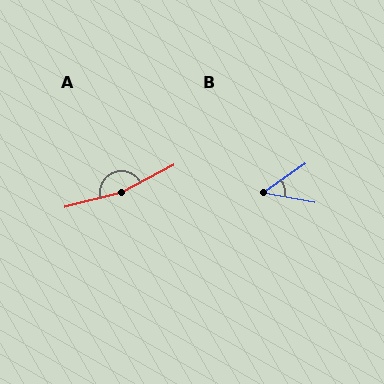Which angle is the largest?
A, at approximately 167 degrees.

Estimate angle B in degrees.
Approximately 45 degrees.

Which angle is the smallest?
B, at approximately 45 degrees.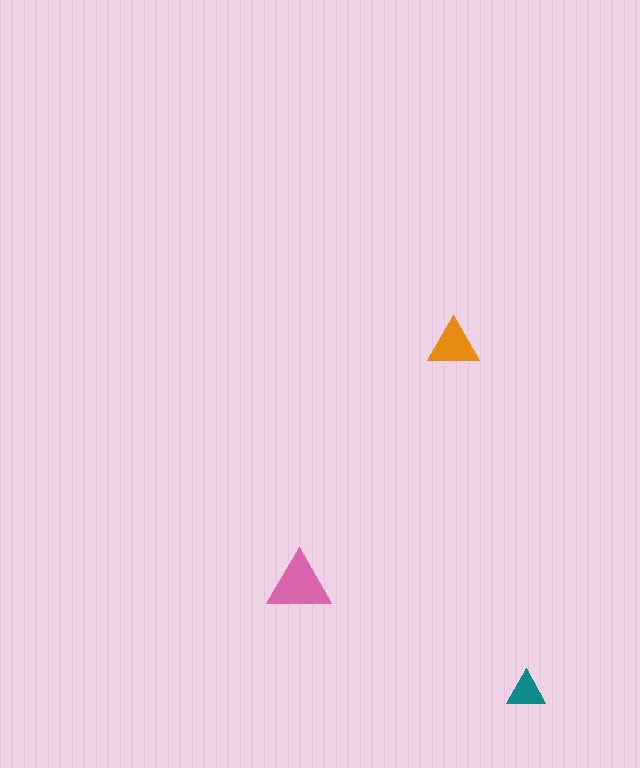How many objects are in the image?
There are 3 objects in the image.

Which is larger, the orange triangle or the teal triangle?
The orange one.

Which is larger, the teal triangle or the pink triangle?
The pink one.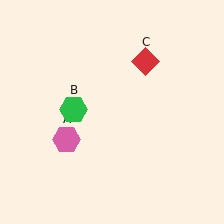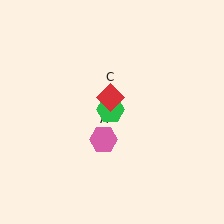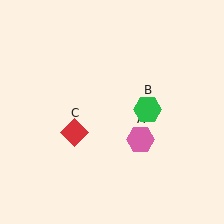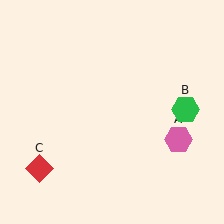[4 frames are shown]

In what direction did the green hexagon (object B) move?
The green hexagon (object B) moved right.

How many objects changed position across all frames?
3 objects changed position: pink hexagon (object A), green hexagon (object B), red diamond (object C).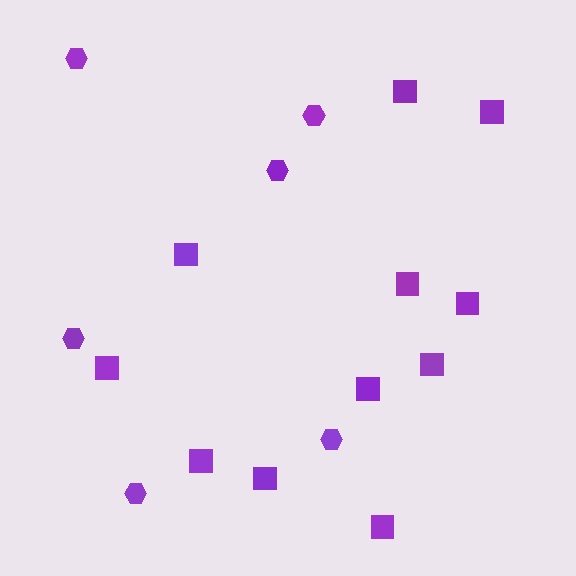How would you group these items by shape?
There are 2 groups: one group of squares (11) and one group of hexagons (6).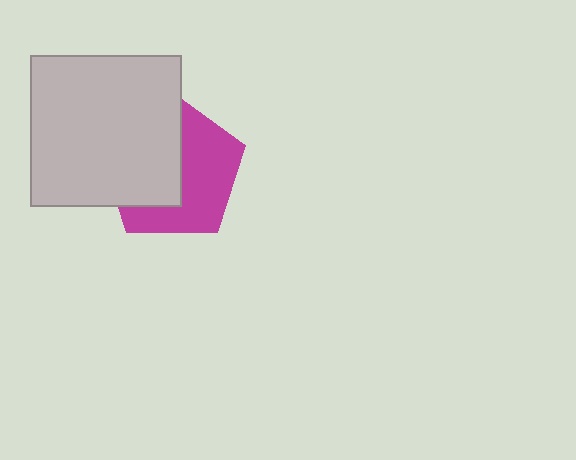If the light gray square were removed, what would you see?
You would see the complete magenta pentagon.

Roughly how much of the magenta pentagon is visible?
About half of it is visible (roughly 52%).